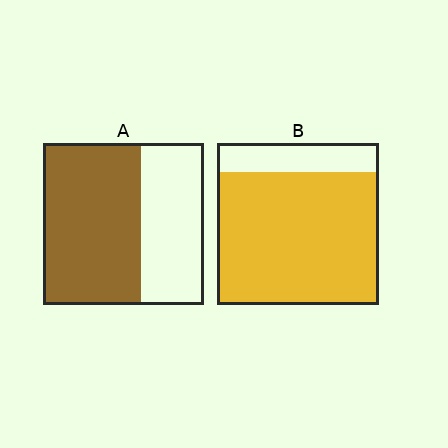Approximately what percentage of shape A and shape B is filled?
A is approximately 60% and B is approximately 80%.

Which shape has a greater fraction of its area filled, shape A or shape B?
Shape B.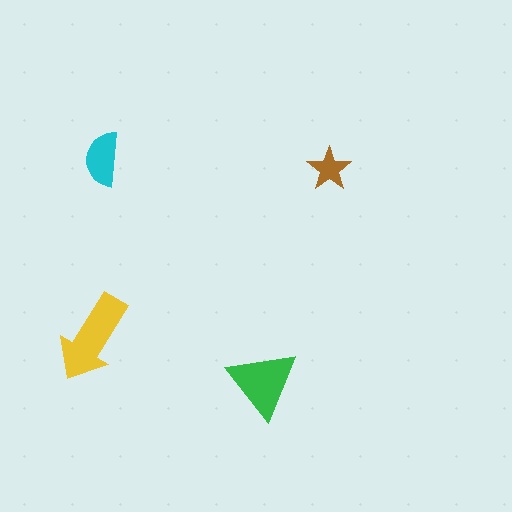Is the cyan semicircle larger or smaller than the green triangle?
Smaller.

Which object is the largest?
The yellow arrow.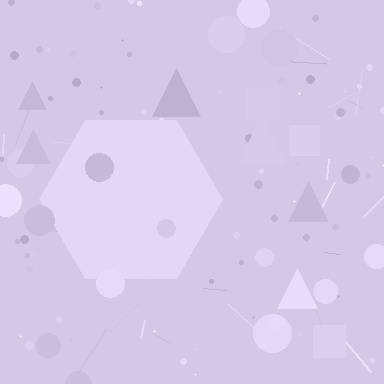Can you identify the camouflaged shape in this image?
The camouflaged shape is a hexagon.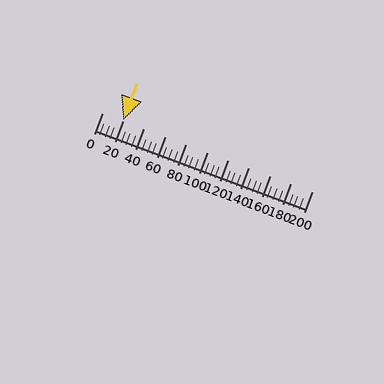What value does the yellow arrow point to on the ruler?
The yellow arrow points to approximately 20.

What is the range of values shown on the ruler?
The ruler shows values from 0 to 200.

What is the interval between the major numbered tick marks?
The major tick marks are spaced 20 units apart.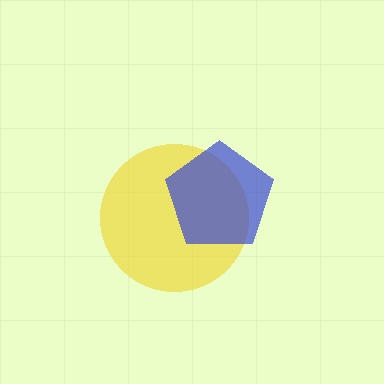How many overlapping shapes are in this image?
There are 2 overlapping shapes in the image.